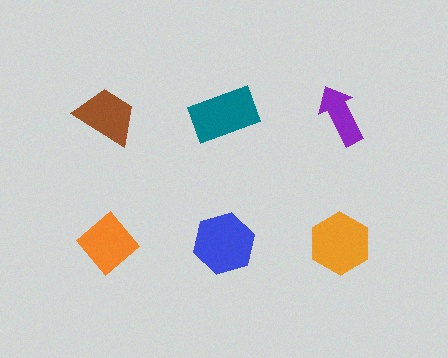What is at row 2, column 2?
A blue hexagon.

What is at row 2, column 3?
An orange hexagon.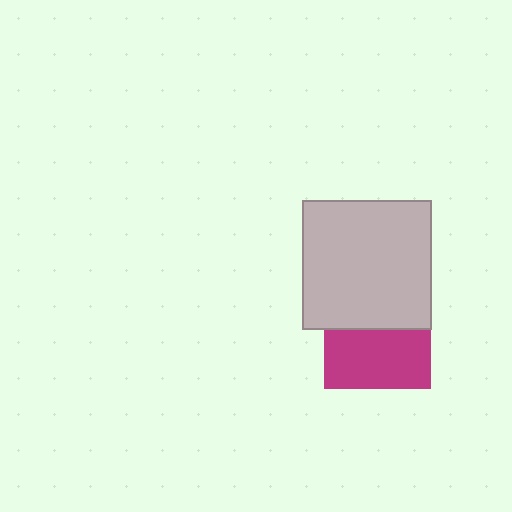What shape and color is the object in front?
The object in front is a light gray square.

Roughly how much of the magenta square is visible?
About half of it is visible (roughly 56%).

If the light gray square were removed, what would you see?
You would see the complete magenta square.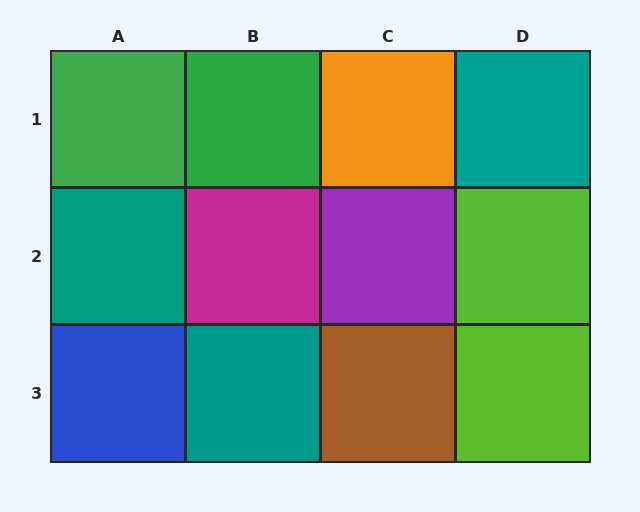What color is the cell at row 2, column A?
Teal.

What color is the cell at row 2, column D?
Lime.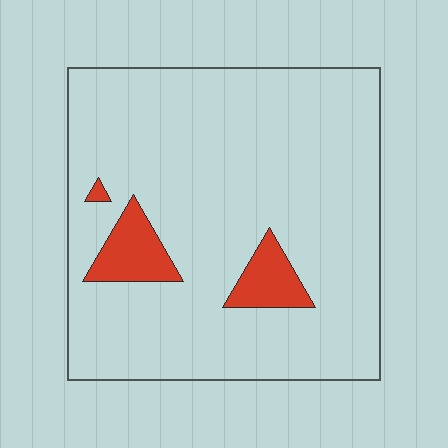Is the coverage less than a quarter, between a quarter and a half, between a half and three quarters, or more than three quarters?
Less than a quarter.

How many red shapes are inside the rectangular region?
3.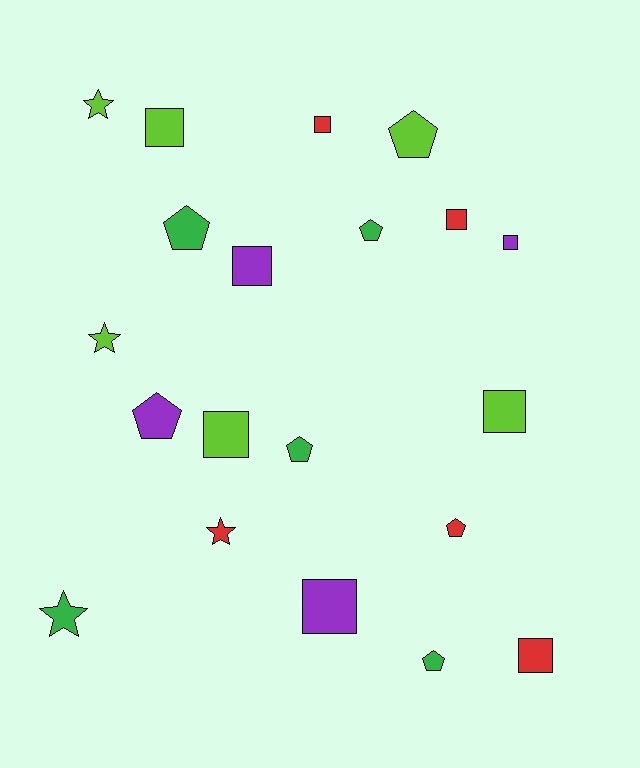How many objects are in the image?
There are 20 objects.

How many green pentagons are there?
There are 4 green pentagons.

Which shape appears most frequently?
Square, with 9 objects.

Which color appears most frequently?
Lime, with 6 objects.